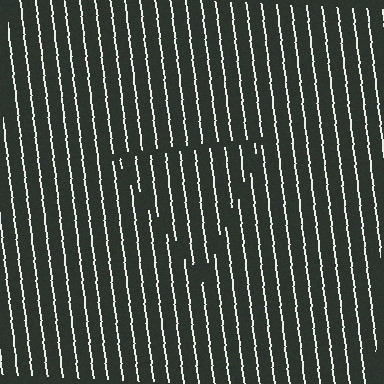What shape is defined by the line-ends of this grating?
An illusory triangle. The interior of the shape contains the same grating, shifted by half a period — the contour is defined by the phase discontinuity where line-ends from the inner and outer gratings abut.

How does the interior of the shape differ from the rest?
The interior of the shape contains the same grating, shifted by half a period — the contour is defined by the phase discontinuity where line-ends from the inner and outer gratings abut.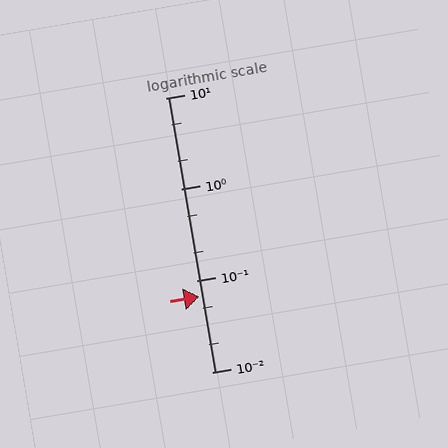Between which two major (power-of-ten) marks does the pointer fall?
The pointer is between 0.01 and 0.1.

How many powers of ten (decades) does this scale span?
The scale spans 3 decades, from 0.01 to 10.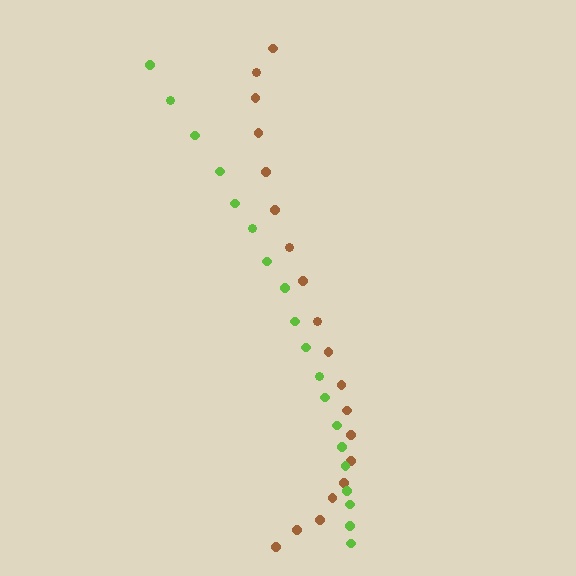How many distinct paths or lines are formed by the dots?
There are 2 distinct paths.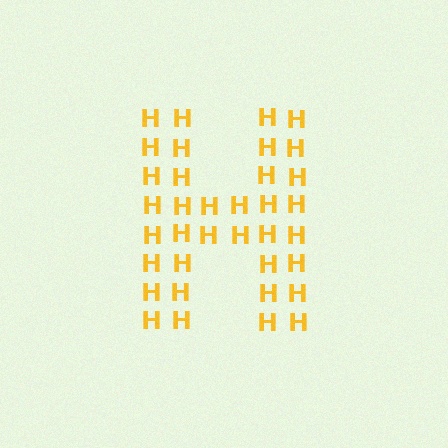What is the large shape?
The large shape is the letter H.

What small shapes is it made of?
It is made of small letter H's.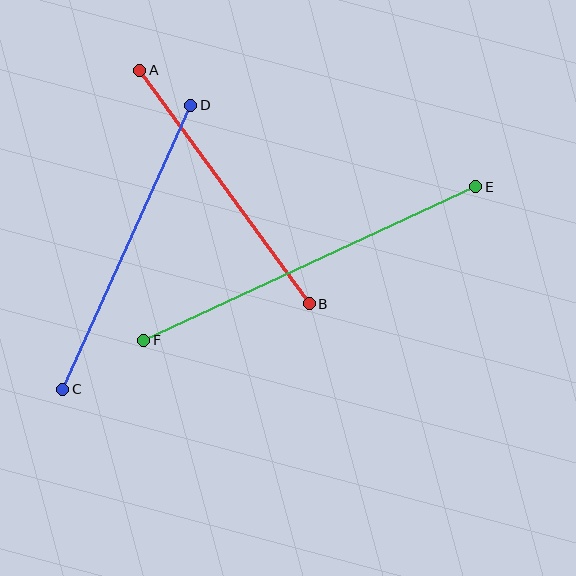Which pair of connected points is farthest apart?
Points E and F are farthest apart.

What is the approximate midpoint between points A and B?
The midpoint is at approximately (225, 187) pixels.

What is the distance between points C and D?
The distance is approximately 312 pixels.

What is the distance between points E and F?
The distance is approximately 365 pixels.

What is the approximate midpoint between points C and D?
The midpoint is at approximately (127, 247) pixels.